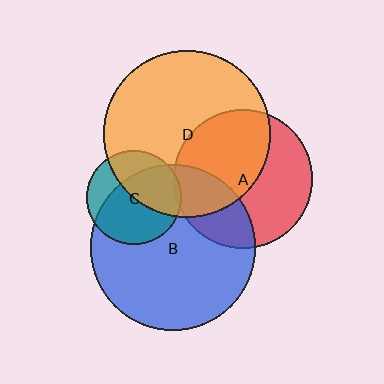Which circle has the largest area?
Circle D (orange).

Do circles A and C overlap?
Yes.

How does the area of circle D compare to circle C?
Approximately 3.1 times.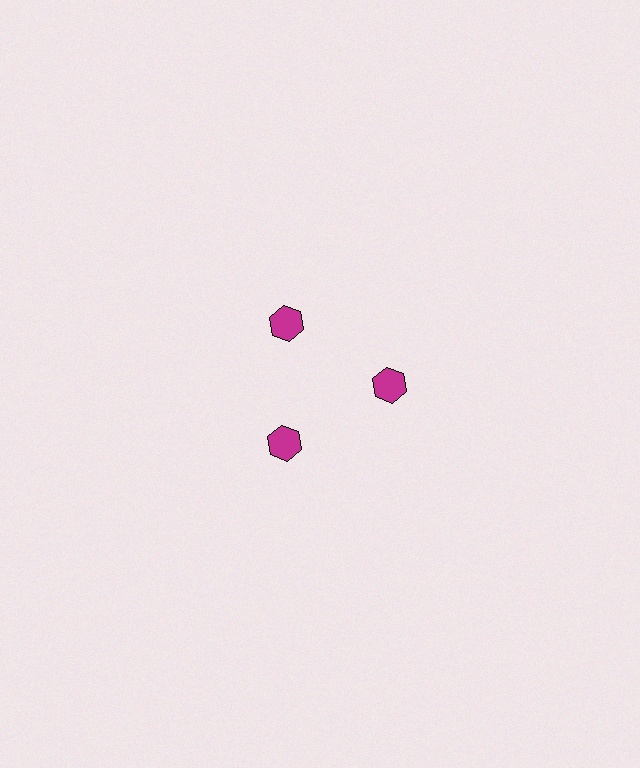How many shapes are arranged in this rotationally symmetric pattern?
There are 3 shapes, arranged in 3 groups of 1.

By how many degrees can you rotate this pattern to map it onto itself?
The pattern maps onto itself every 120 degrees of rotation.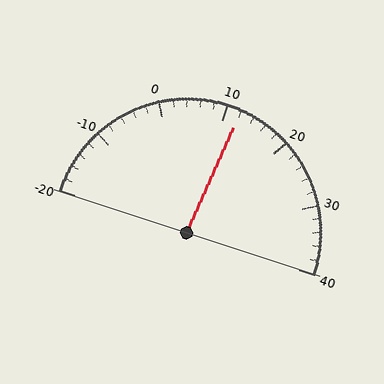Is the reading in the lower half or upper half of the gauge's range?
The reading is in the upper half of the range (-20 to 40).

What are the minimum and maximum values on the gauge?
The gauge ranges from -20 to 40.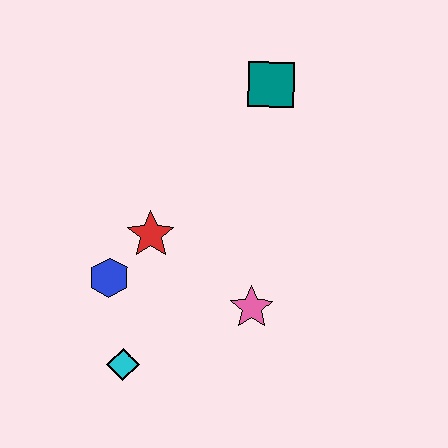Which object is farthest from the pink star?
The teal square is farthest from the pink star.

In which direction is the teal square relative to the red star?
The teal square is above the red star.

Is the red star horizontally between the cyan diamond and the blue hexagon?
No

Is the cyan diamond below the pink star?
Yes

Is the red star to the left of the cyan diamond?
No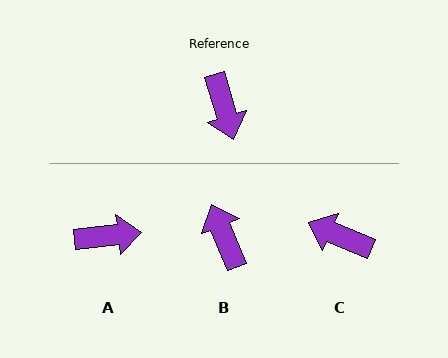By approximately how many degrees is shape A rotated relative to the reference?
Approximately 80 degrees counter-clockwise.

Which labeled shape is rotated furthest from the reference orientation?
B, about 174 degrees away.